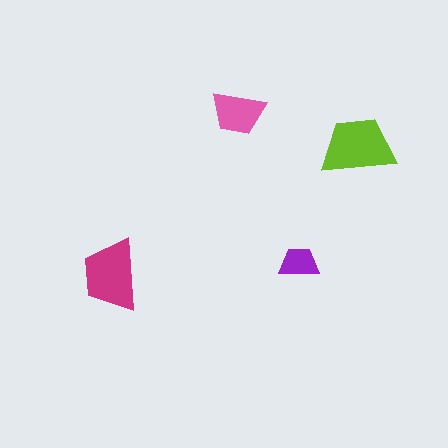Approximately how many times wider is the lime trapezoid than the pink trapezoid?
About 1.5 times wider.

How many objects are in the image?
There are 4 objects in the image.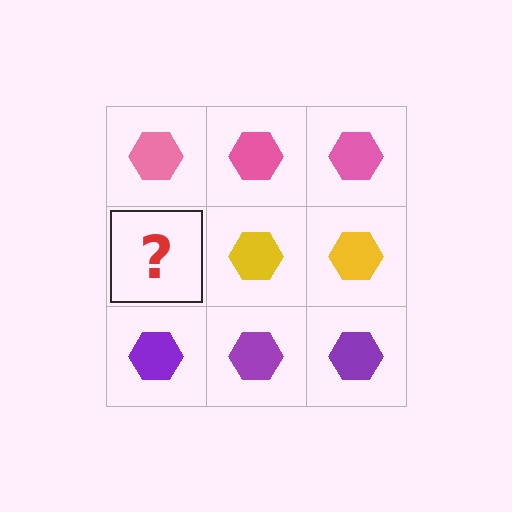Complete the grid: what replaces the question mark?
The question mark should be replaced with a yellow hexagon.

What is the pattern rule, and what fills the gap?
The rule is that each row has a consistent color. The gap should be filled with a yellow hexagon.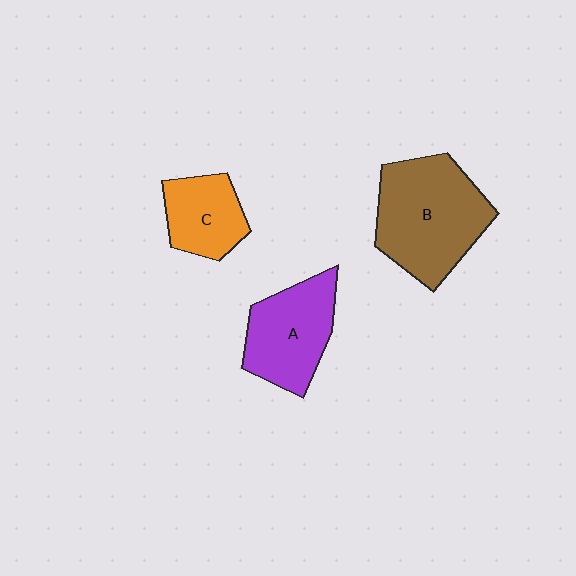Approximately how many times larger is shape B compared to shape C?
Approximately 1.9 times.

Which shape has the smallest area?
Shape C (orange).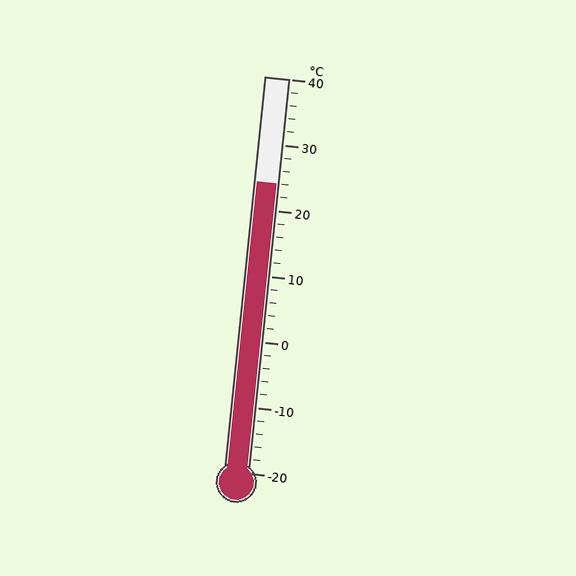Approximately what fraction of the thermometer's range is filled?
The thermometer is filled to approximately 75% of its range.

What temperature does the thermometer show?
The thermometer shows approximately 24°C.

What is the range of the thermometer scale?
The thermometer scale ranges from -20°C to 40°C.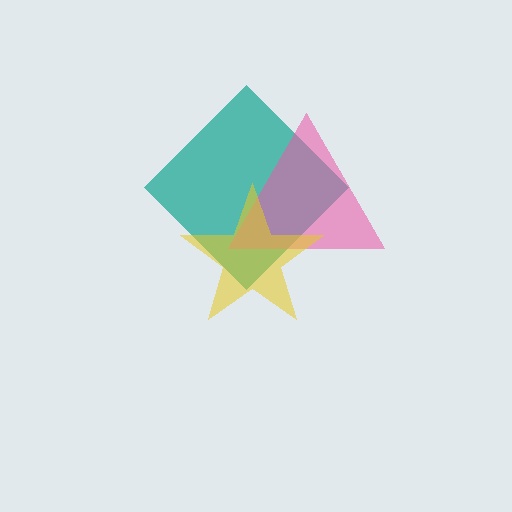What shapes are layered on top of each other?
The layered shapes are: a teal diamond, a pink triangle, a yellow star.